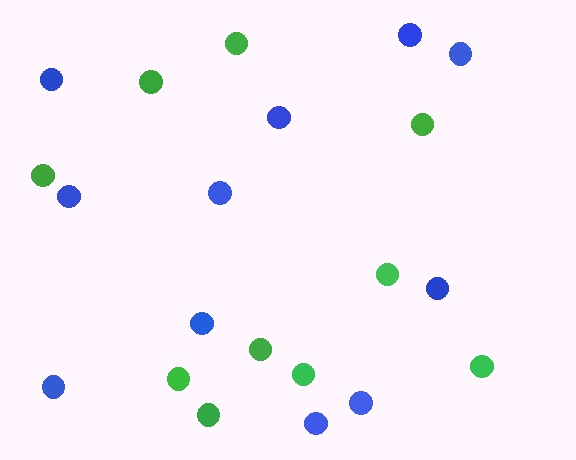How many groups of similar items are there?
There are 2 groups: one group of blue circles (11) and one group of green circles (10).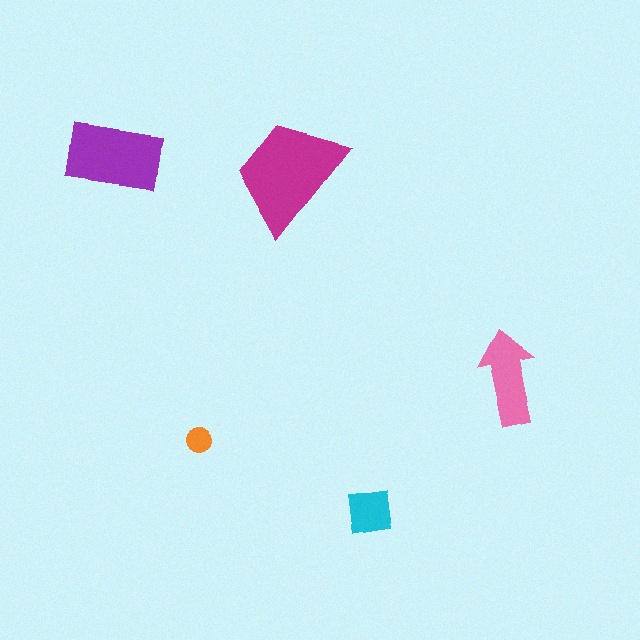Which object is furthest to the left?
The purple rectangle is leftmost.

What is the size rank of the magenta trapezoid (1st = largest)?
1st.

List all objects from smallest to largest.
The orange circle, the cyan square, the pink arrow, the purple rectangle, the magenta trapezoid.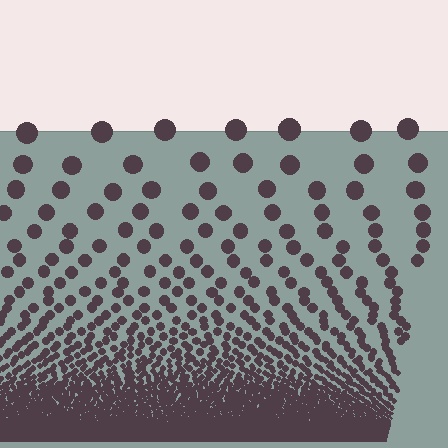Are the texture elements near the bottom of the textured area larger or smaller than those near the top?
Smaller. The gradient is inverted — elements near the bottom are smaller and denser.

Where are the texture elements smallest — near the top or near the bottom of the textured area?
Near the bottom.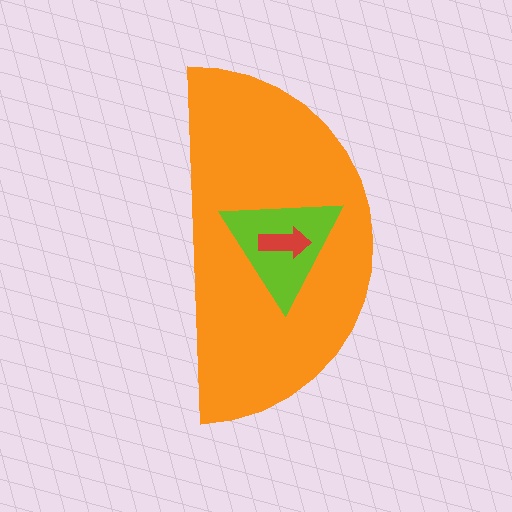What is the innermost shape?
The red arrow.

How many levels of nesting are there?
3.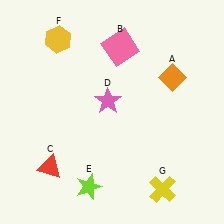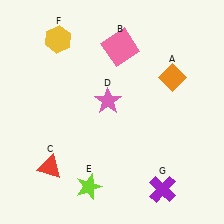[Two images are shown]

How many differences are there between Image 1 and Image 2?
There is 1 difference between the two images.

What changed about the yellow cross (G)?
In Image 1, G is yellow. In Image 2, it changed to purple.